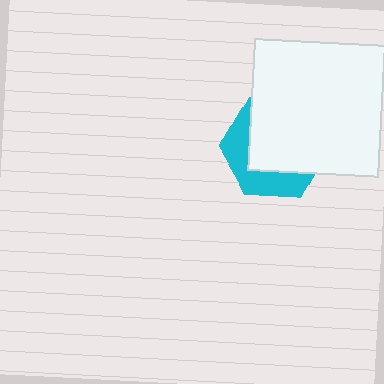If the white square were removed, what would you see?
You would see the complete cyan hexagon.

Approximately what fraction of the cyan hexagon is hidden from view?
Roughly 64% of the cyan hexagon is hidden behind the white square.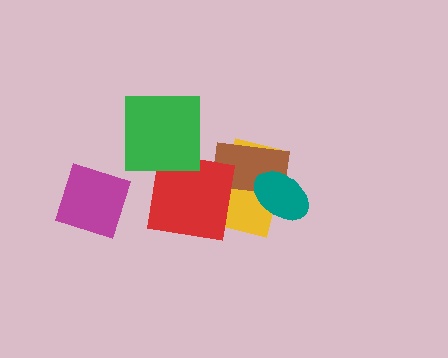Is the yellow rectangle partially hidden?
Yes, it is partially covered by another shape.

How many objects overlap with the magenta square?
0 objects overlap with the magenta square.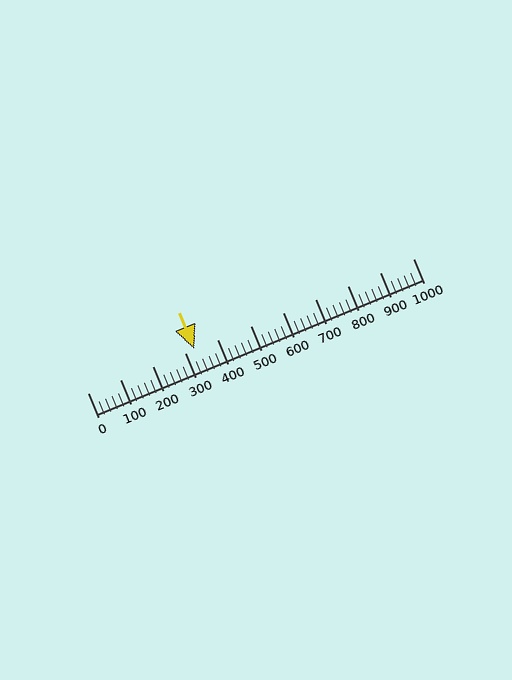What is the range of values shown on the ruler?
The ruler shows values from 0 to 1000.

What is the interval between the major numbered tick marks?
The major tick marks are spaced 100 units apart.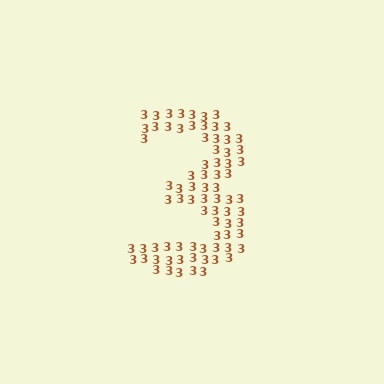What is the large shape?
The large shape is the digit 3.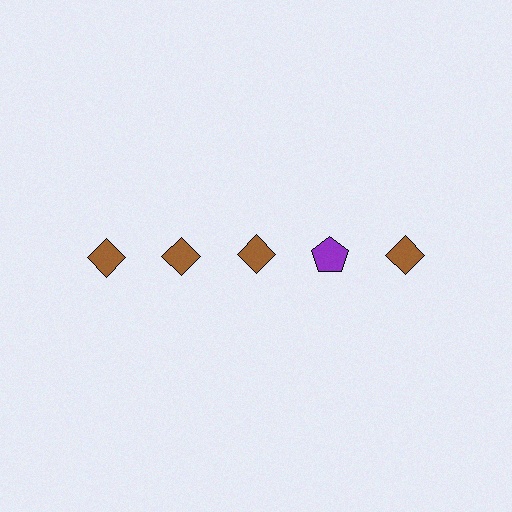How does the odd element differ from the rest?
It differs in both color (purple instead of brown) and shape (pentagon instead of diamond).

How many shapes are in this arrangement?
There are 5 shapes arranged in a grid pattern.